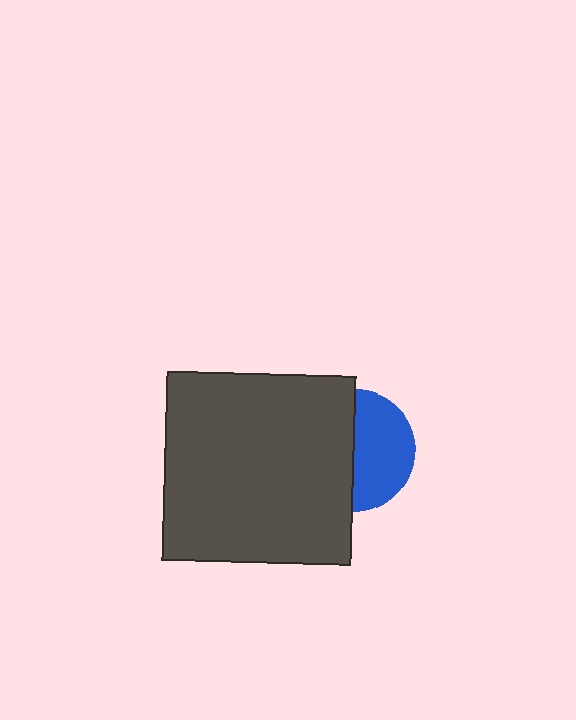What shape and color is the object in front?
The object in front is a dark gray square.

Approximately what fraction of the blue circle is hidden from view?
Roughly 51% of the blue circle is hidden behind the dark gray square.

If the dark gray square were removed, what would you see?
You would see the complete blue circle.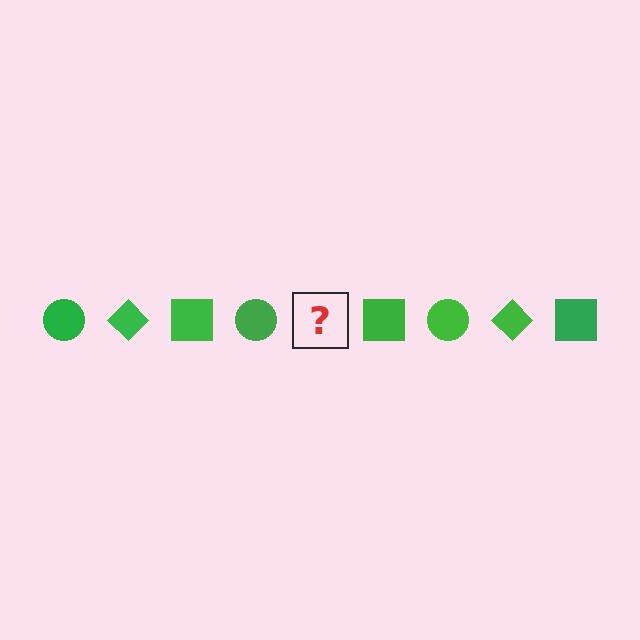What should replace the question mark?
The question mark should be replaced with a green diamond.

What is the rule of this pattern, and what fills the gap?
The rule is that the pattern cycles through circle, diamond, square shapes in green. The gap should be filled with a green diamond.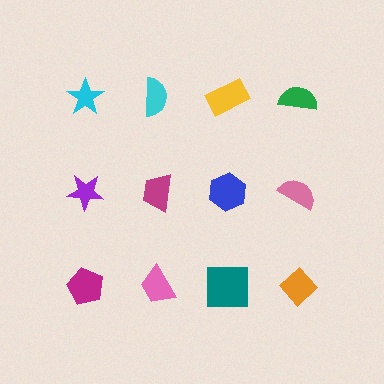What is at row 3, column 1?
A magenta pentagon.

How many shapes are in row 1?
4 shapes.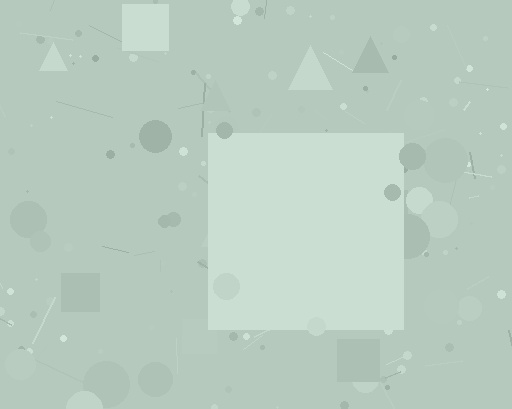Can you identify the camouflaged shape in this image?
The camouflaged shape is a square.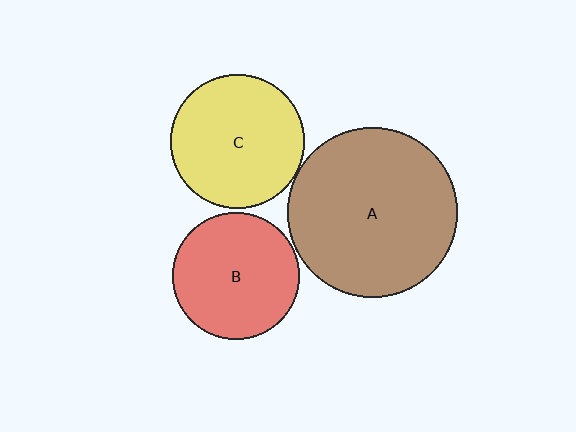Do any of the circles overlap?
No, none of the circles overlap.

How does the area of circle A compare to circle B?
Approximately 1.8 times.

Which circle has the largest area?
Circle A (brown).